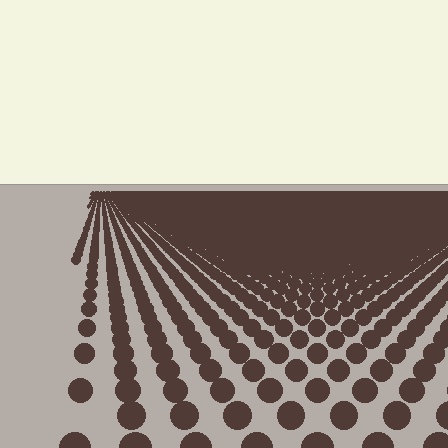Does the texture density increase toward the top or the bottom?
Density increases toward the top.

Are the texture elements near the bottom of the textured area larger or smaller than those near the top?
Larger. Near the bottom, elements are closer to the viewer and appear at a bigger on-screen size.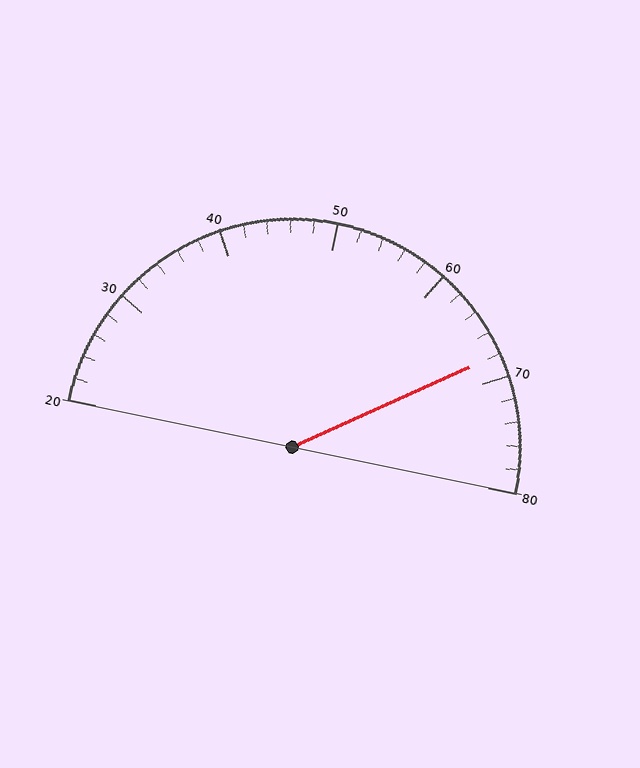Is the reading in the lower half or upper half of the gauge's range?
The reading is in the upper half of the range (20 to 80).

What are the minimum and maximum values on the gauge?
The gauge ranges from 20 to 80.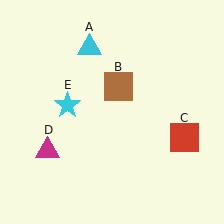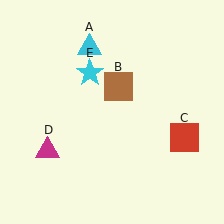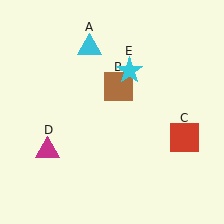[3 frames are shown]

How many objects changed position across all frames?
1 object changed position: cyan star (object E).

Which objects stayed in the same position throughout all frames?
Cyan triangle (object A) and brown square (object B) and red square (object C) and magenta triangle (object D) remained stationary.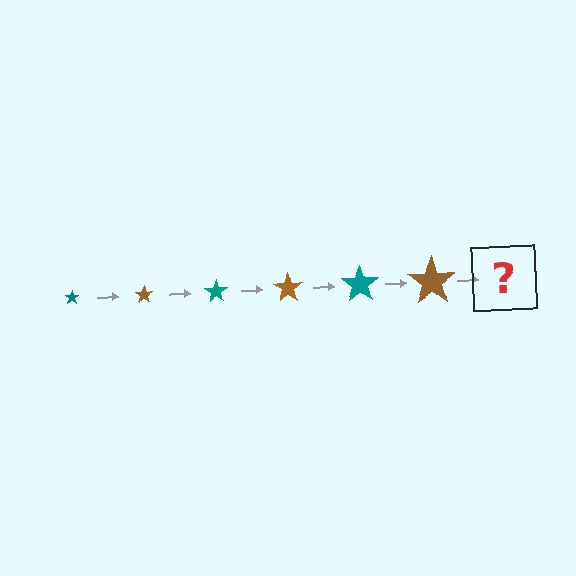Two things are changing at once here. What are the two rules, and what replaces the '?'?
The two rules are that the star grows larger each step and the color cycles through teal and brown. The '?' should be a teal star, larger than the previous one.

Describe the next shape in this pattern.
It should be a teal star, larger than the previous one.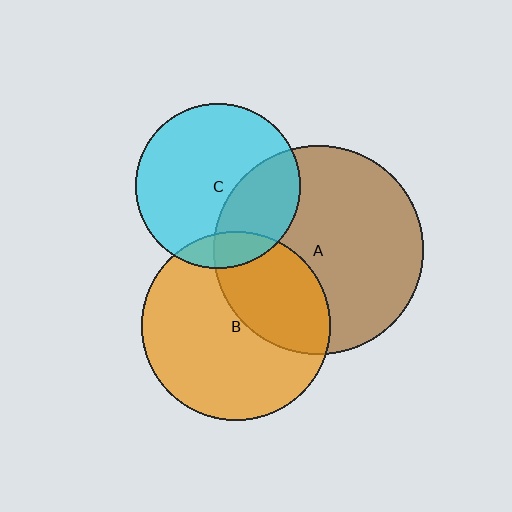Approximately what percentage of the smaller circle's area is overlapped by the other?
Approximately 10%.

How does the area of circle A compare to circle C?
Approximately 1.6 times.